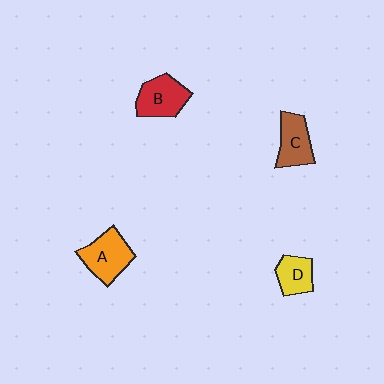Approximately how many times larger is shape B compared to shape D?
Approximately 1.4 times.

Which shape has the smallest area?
Shape D (yellow).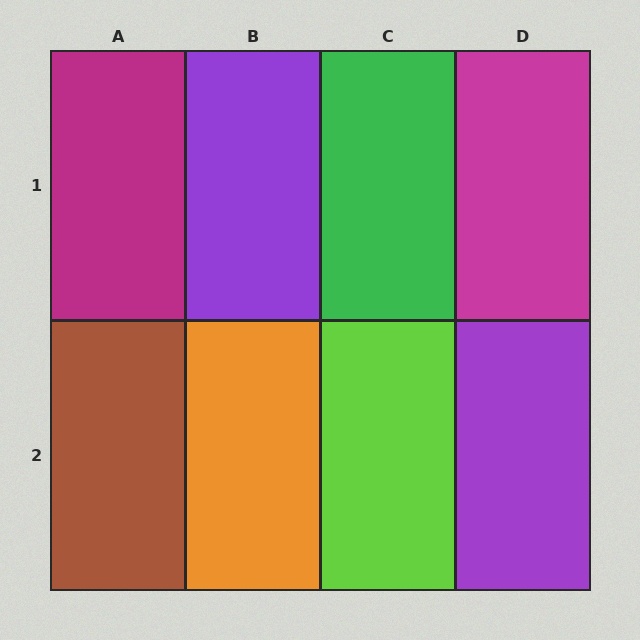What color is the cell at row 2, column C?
Lime.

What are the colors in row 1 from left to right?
Magenta, purple, green, magenta.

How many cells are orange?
1 cell is orange.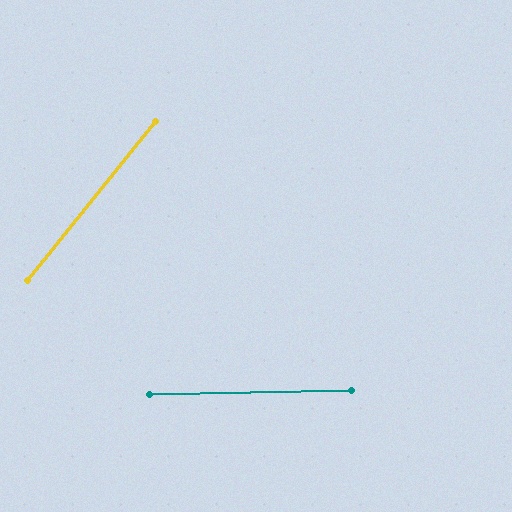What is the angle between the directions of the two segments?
Approximately 50 degrees.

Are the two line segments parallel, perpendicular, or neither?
Neither parallel nor perpendicular — they differ by about 50°.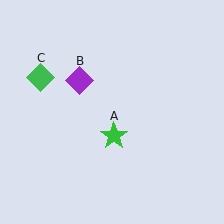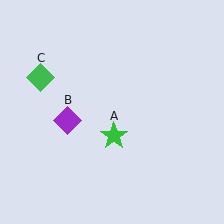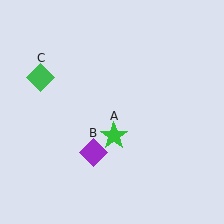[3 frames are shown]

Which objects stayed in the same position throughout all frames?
Green star (object A) and green diamond (object C) remained stationary.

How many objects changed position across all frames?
1 object changed position: purple diamond (object B).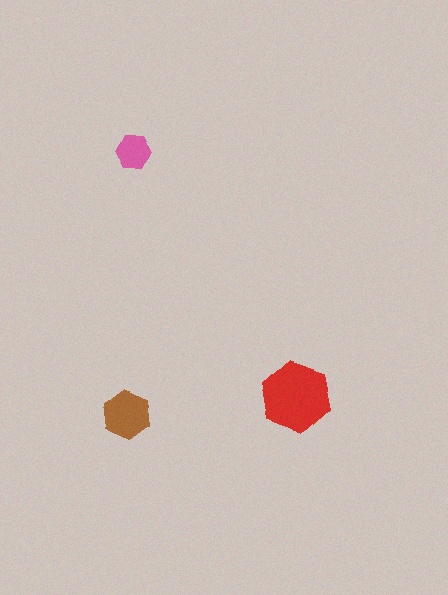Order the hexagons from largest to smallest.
the red one, the brown one, the pink one.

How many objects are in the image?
There are 3 objects in the image.